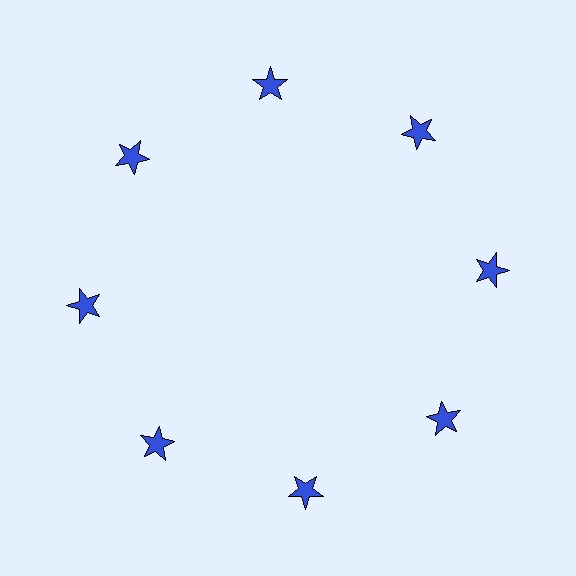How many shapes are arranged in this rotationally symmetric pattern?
There are 8 shapes, arranged in 8 groups of 1.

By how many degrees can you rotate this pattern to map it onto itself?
The pattern maps onto itself every 45 degrees of rotation.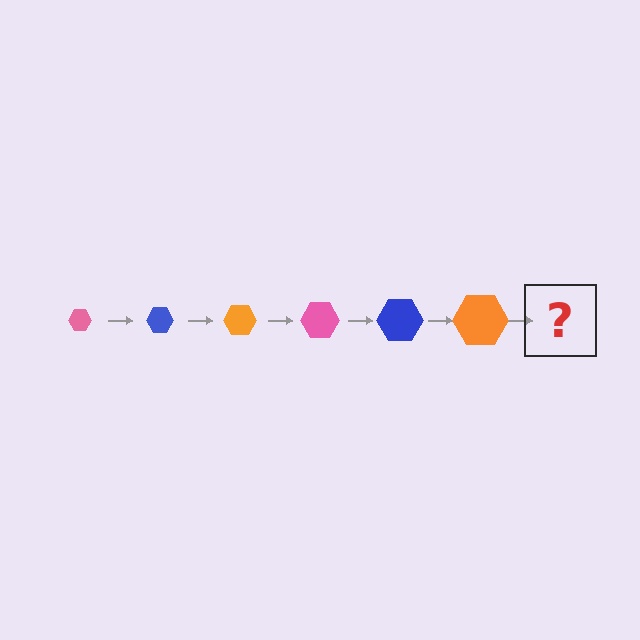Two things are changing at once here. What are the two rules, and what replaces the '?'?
The two rules are that the hexagon grows larger each step and the color cycles through pink, blue, and orange. The '?' should be a pink hexagon, larger than the previous one.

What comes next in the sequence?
The next element should be a pink hexagon, larger than the previous one.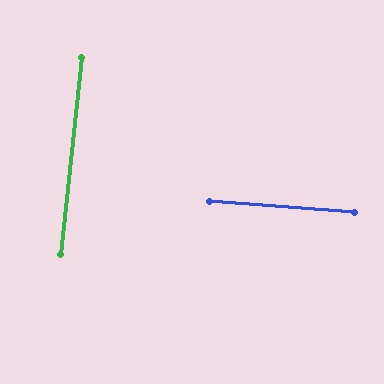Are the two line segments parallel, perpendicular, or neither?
Perpendicular — they meet at approximately 89°.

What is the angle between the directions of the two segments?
Approximately 89 degrees.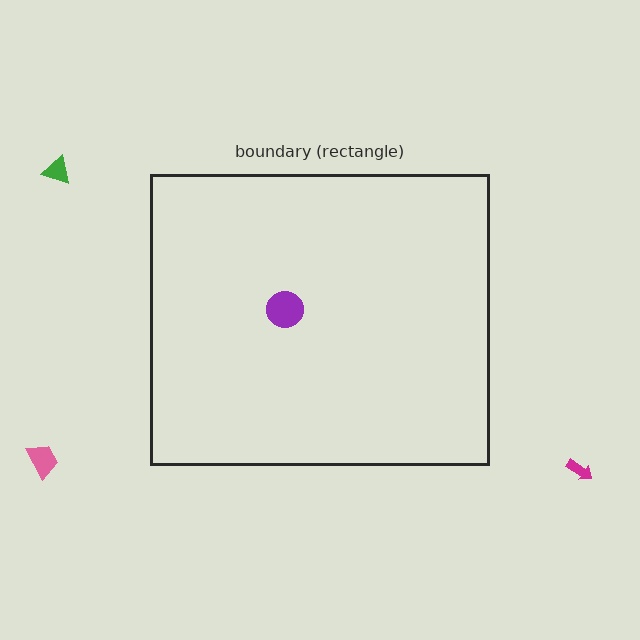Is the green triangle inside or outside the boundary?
Outside.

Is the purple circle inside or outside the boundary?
Inside.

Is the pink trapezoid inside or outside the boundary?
Outside.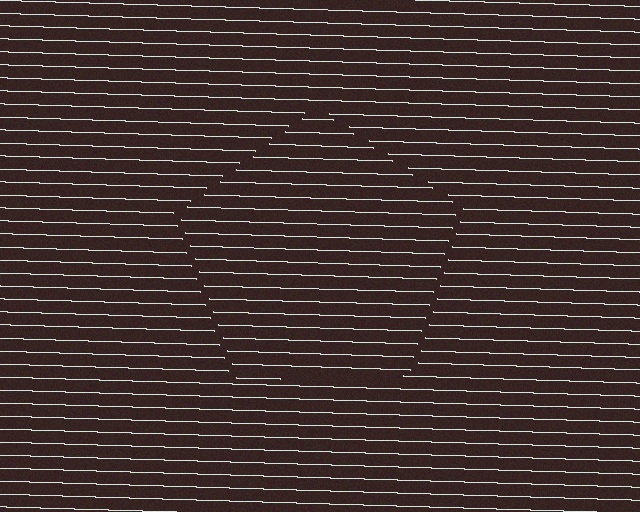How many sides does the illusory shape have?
5 sides — the line-ends trace a pentagon.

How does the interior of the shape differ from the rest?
The interior of the shape contains the same grating, shifted by half a period — the contour is defined by the phase discontinuity where line-ends from the inner and outer gratings abut.